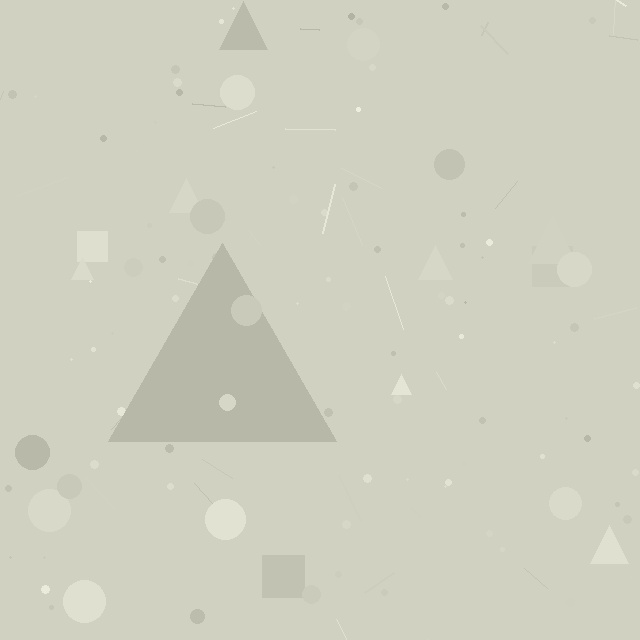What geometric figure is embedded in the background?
A triangle is embedded in the background.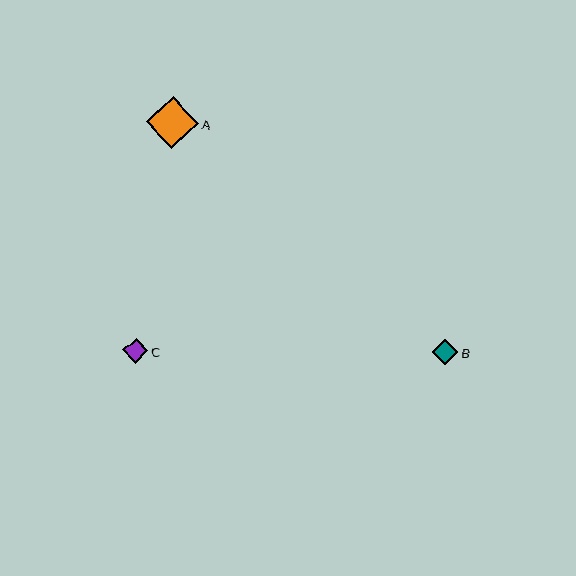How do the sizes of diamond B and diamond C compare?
Diamond B and diamond C are approximately the same size.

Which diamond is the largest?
Diamond A is the largest with a size of approximately 52 pixels.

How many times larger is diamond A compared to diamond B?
Diamond A is approximately 2.0 times the size of diamond B.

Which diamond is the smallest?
Diamond C is the smallest with a size of approximately 25 pixels.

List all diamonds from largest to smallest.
From largest to smallest: A, B, C.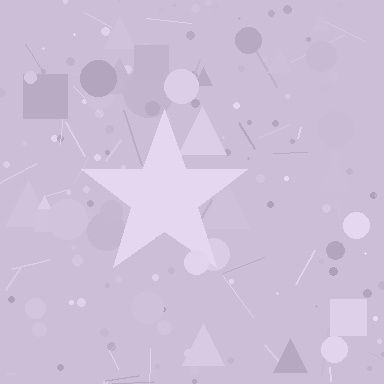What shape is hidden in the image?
A star is hidden in the image.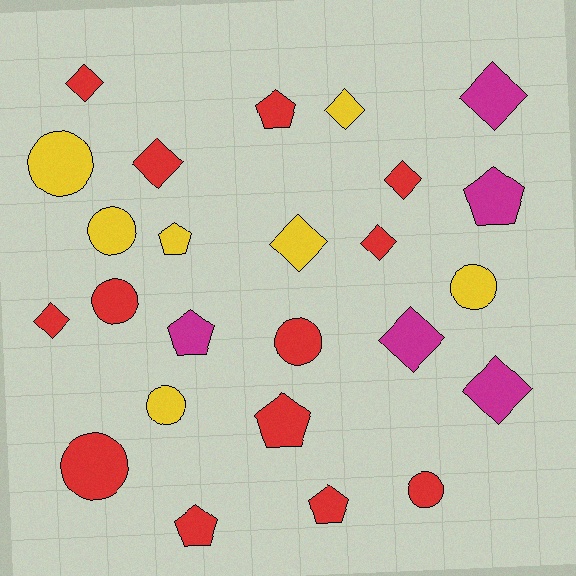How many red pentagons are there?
There are 4 red pentagons.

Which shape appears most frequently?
Diamond, with 10 objects.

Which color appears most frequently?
Red, with 13 objects.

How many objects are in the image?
There are 25 objects.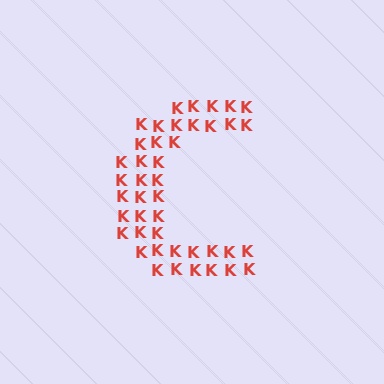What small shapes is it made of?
It is made of small letter K's.